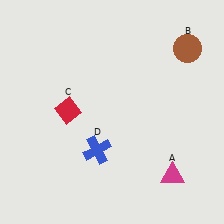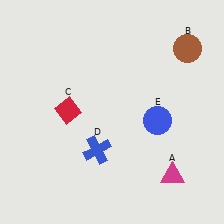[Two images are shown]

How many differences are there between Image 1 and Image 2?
There is 1 difference between the two images.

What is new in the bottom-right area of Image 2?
A blue circle (E) was added in the bottom-right area of Image 2.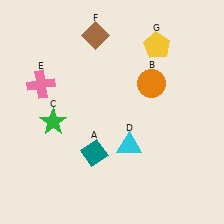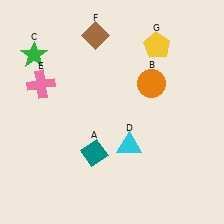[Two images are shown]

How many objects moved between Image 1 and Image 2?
1 object moved between the two images.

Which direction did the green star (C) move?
The green star (C) moved up.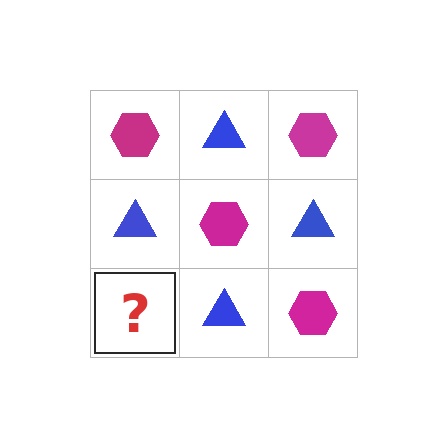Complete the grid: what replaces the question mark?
The question mark should be replaced with a magenta hexagon.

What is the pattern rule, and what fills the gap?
The rule is that it alternates magenta hexagon and blue triangle in a checkerboard pattern. The gap should be filled with a magenta hexagon.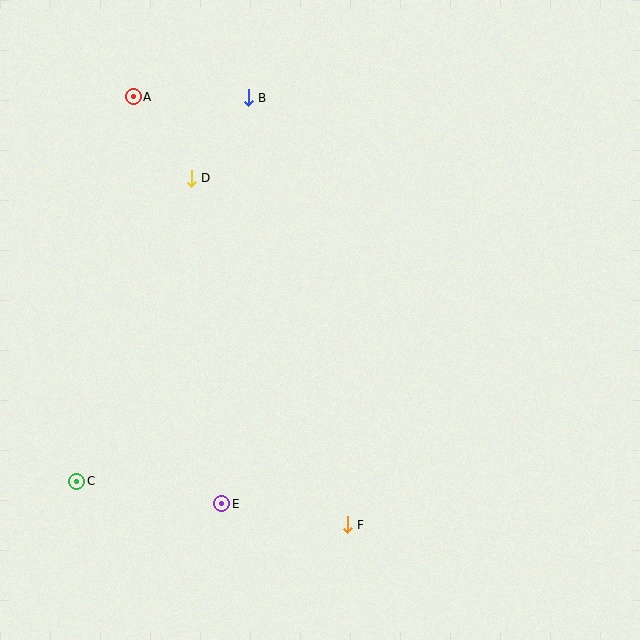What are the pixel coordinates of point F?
Point F is at (347, 525).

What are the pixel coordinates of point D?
Point D is at (191, 178).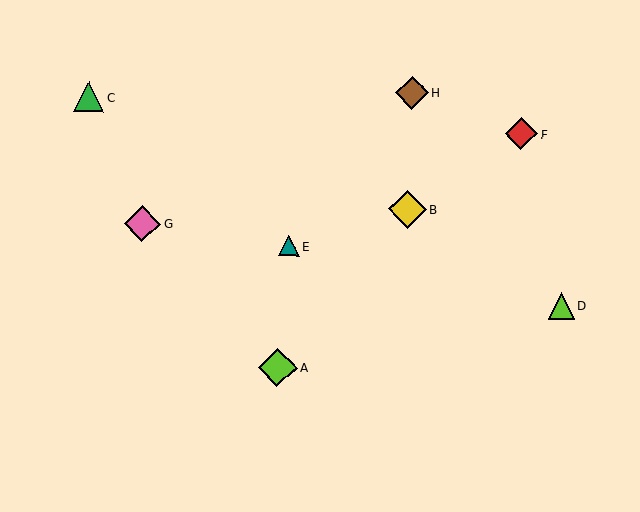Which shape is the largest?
The lime diamond (labeled A) is the largest.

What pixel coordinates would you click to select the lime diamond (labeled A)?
Click at (278, 368) to select the lime diamond A.